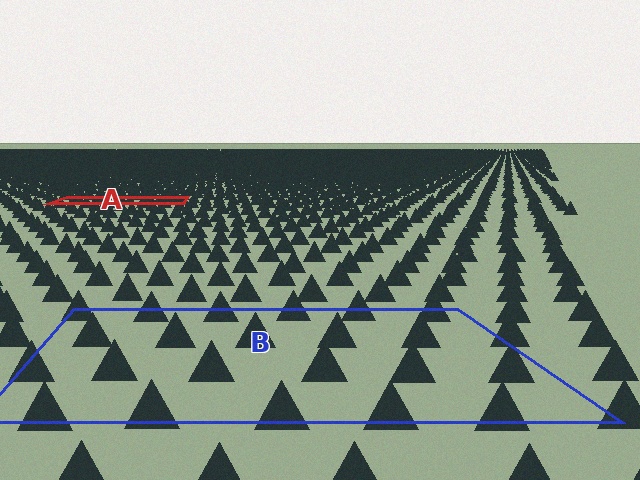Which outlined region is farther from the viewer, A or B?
Region A is farther from the viewer — the texture elements inside it appear smaller and more densely packed.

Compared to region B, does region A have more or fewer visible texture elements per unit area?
Region A has more texture elements per unit area — they are packed more densely because it is farther away.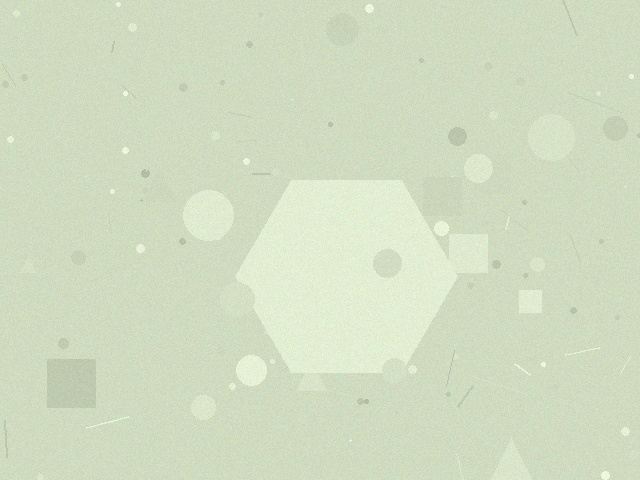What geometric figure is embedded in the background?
A hexagon is embedded in the background.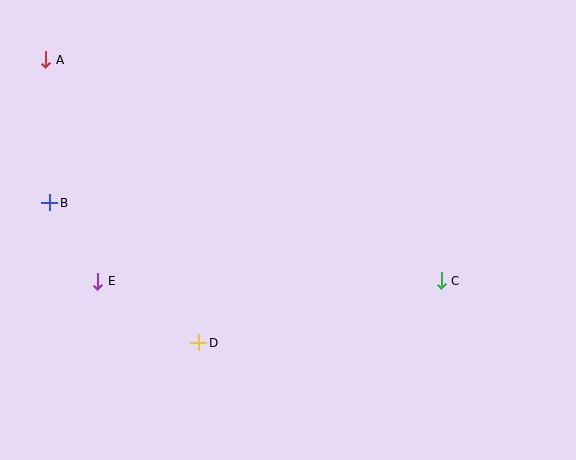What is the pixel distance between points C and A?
The distance between C and A is 453 pixels.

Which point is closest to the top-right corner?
Point C is closest to the top-right corner.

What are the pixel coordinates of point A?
Point A is at (46, 60).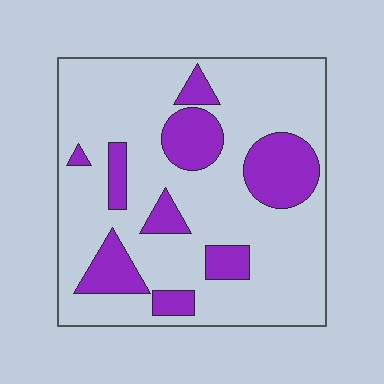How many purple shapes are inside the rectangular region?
9.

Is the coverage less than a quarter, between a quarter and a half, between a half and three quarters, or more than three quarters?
Less than a quarter.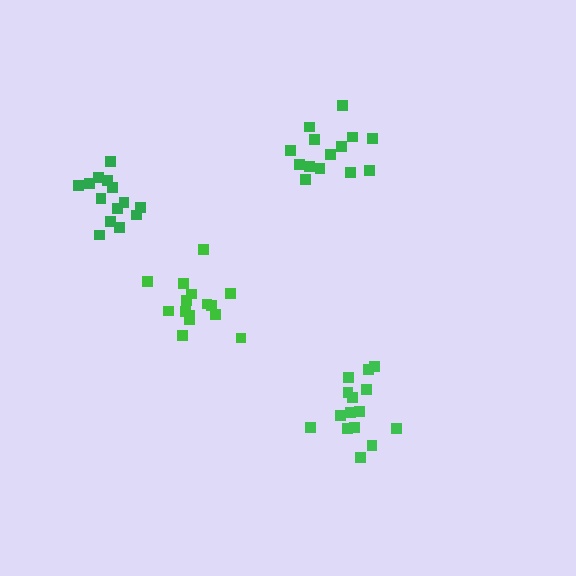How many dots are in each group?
Group 1: 14 dots, Group 2: 15 dots, Group 3: 15 dots, Group 4: 14 dots (58 total).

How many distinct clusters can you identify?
There are 4 distinct clusters.